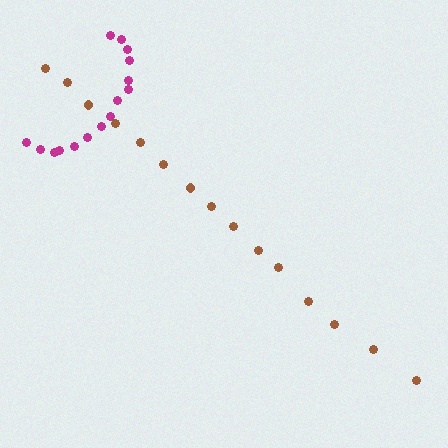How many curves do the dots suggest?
There are 2 distinct paths.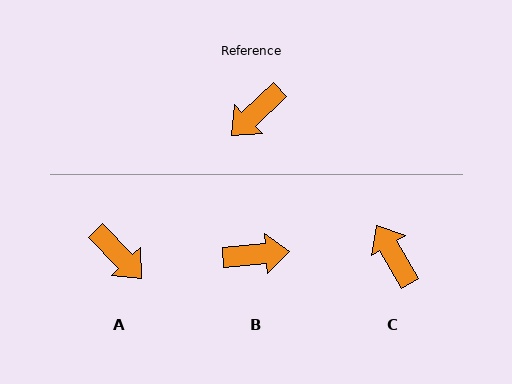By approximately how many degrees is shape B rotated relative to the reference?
Approximately 141 degrees counter-clockwise.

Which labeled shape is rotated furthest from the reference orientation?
B, about 141 degrees away.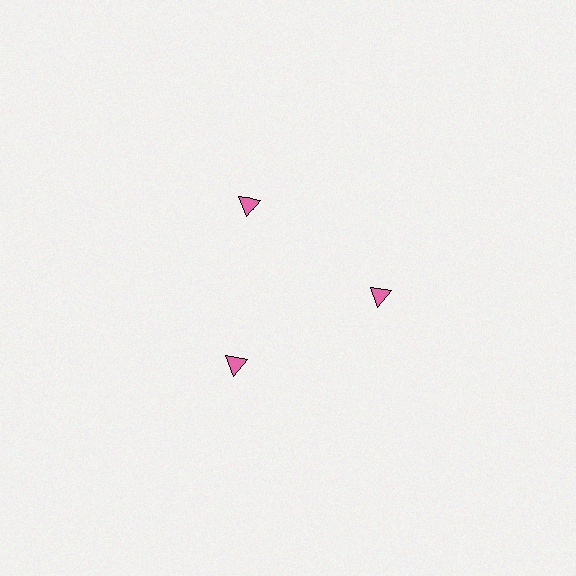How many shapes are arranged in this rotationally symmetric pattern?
There are 3 shapes, arranged in 3 groups of 1.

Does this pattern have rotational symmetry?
Yes, this pattern has 3-fold rotational symmetry. It looks the same after rotating 120 degrees around the center.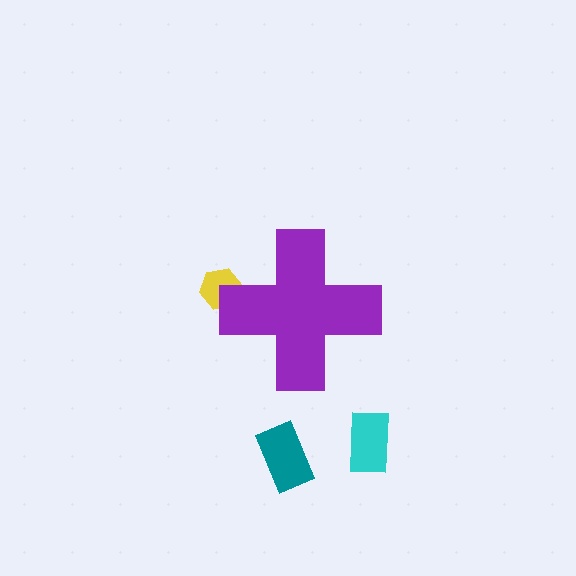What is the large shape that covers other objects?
A purple cross.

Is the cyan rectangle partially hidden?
No, the cyan rectangle is fully visible.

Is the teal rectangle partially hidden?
No, the teal rectangle is fully visible.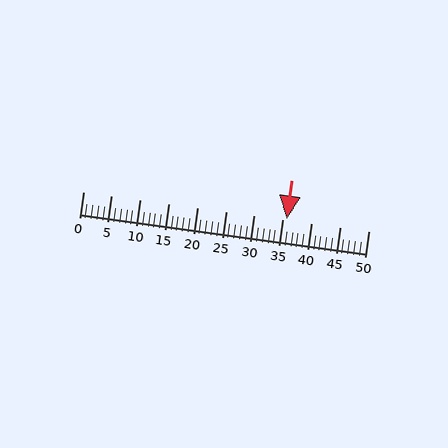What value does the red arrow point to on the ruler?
The red arrow points to approximately 36.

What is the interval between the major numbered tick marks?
The major tick marks are spaced 5 units apart.